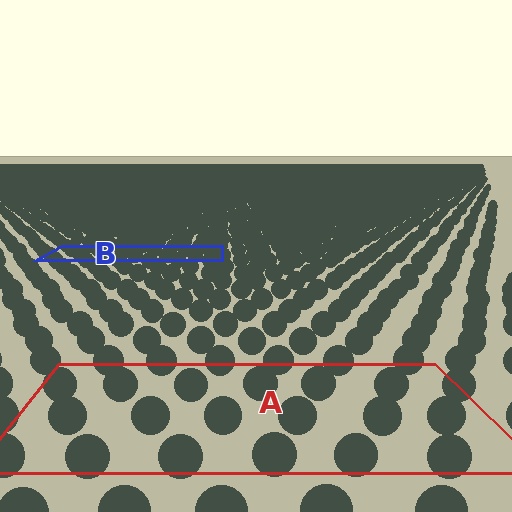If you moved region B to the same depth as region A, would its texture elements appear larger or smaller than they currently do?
They would appear larger. At a closer depth, the same texture elements are projected at a bigger on-screen size.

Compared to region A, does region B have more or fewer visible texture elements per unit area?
Region B has more texture elements per unit area — they are packed more densely because it is farther away.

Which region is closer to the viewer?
Region A is closer. The texture elements there are larger and more spread out.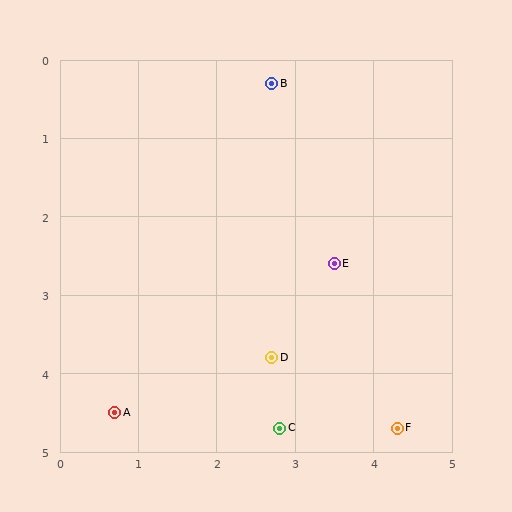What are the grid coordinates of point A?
Point A is at approximately (0.7, 4.5).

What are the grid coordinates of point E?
Point E is at approximately (3.5, 2.6).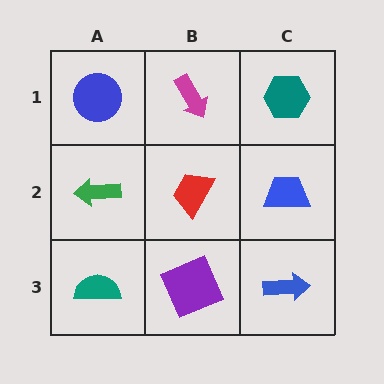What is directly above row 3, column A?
A green arrow.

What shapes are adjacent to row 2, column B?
A magenta arrow (row 1, column B), a purple square (row 3, column B), a green arrow (row 2, column A), a blue trapezoid (row 2, column C).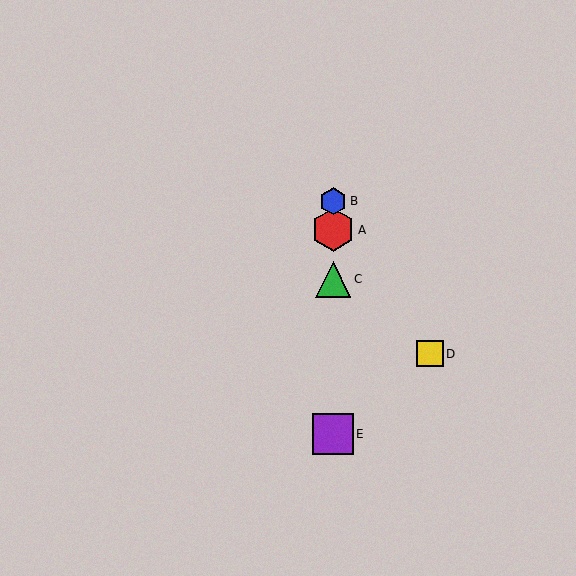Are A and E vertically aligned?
Yes, both are at x≈333.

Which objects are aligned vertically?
Objects A, B, C, E are aligned vertically.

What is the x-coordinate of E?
Object E is at x≈333.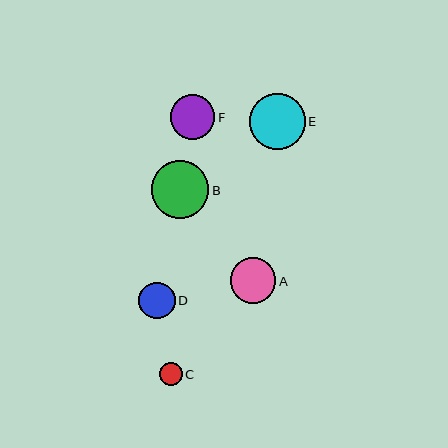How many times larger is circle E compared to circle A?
Circle E is approximately 1.2 times the size of circle A.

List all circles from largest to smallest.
From largest to smallest: B, E, A, F, D, C.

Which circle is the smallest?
Circle C is the smallest with a size of approximately 23 pixels.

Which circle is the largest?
Circle B is the largest with a size of approximately 58 pixels.